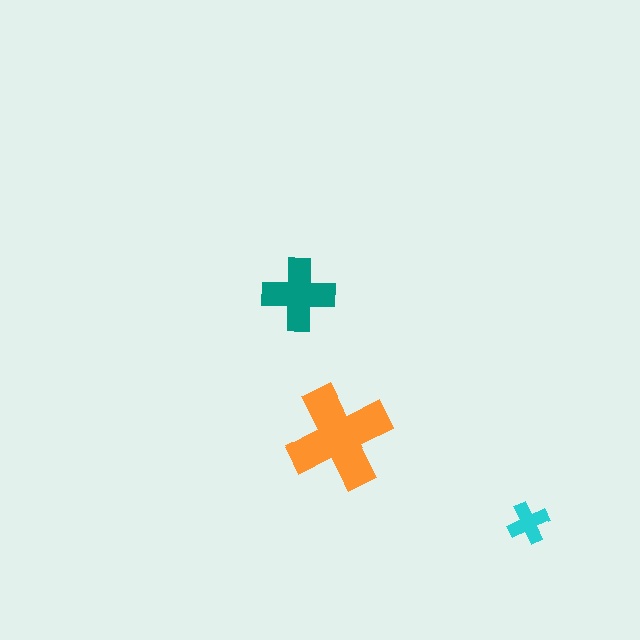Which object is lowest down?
The cyan cross is bottommost.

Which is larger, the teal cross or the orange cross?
The orange one.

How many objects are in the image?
There are 3 objects in the image.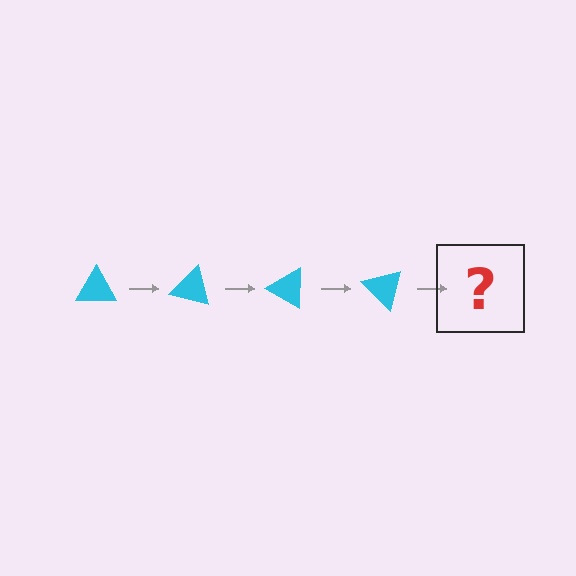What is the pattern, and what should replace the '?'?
The pattern is that the triangle rotates 15 degrees each step. The '?' should be a cyan triangle rotated 60 degrees.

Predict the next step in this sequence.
The next step is a cyan triangle rotated 60 degrees.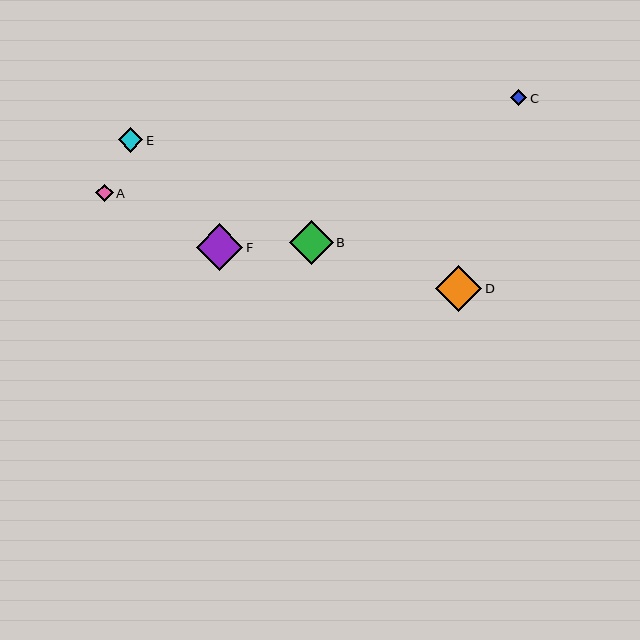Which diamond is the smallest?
Diamond C is the smallest with a size of approximately 16 pixels.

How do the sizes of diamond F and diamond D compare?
Diamond F and diamond D are approximately the same size.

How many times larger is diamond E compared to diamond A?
Diamond E is approximately 1.4 times the size of diamond A.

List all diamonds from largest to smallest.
From largest to smallest: F, D, B, E, A, C.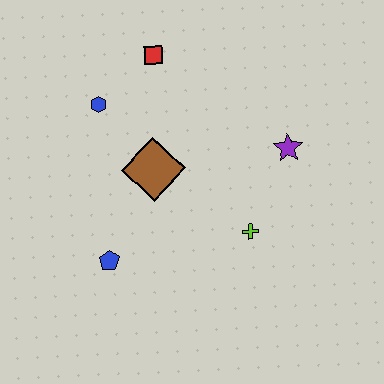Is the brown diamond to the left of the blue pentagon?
No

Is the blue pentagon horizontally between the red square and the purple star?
No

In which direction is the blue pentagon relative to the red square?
The blue pentagon is below the red square.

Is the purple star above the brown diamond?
Yes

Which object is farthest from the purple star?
The blue pentagon is farthest from the purple star.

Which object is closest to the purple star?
The lime cross is closest to the purple star.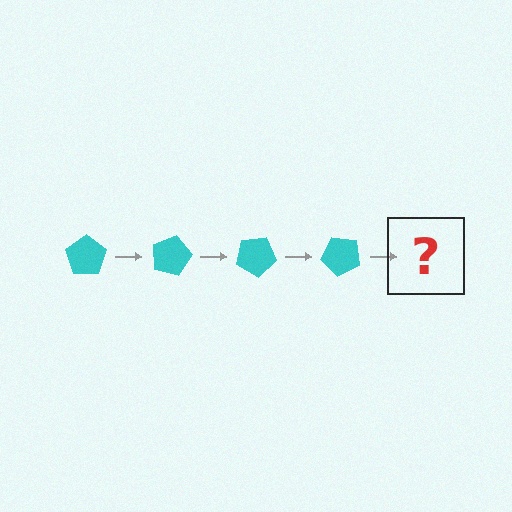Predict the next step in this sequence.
The next step is a cyan pentagon rotated 60 degrees.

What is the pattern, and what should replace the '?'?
The pattern is that the pentagon rotates 15 degrees each step. The '?' should be a cyan pentagon rotated 60 degrees.